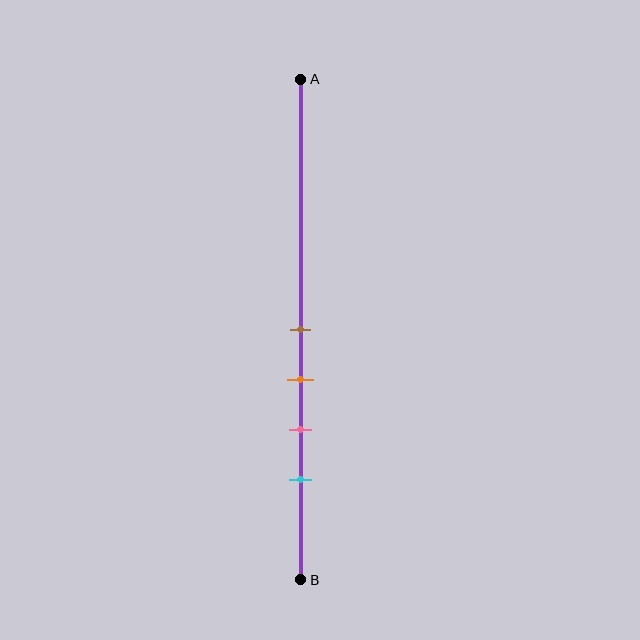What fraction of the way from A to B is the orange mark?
The orange mark is approximately 60% (0.6) of the way from A to B.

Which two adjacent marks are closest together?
The brown and orange marks are the closest adjacent pair.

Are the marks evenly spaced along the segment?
Yes, the marks are approximately evenly spaced.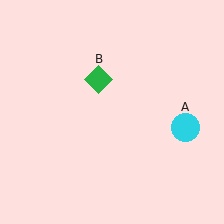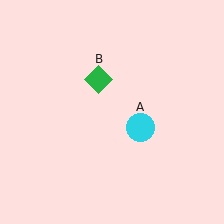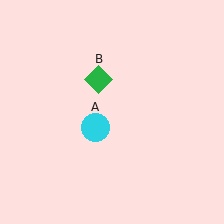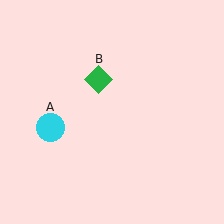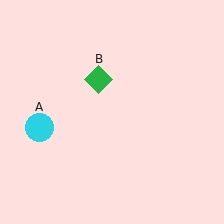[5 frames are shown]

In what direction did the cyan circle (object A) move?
The cyan circle (object A) moved left.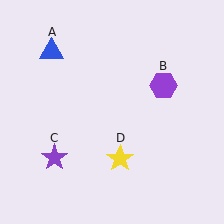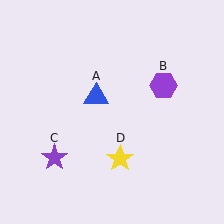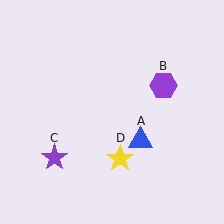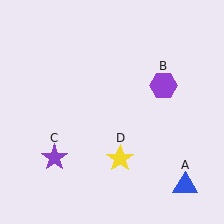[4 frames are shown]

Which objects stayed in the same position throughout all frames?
Purple hexagon (object B) and purple star (object C) and yellow star (object D) remained stationary.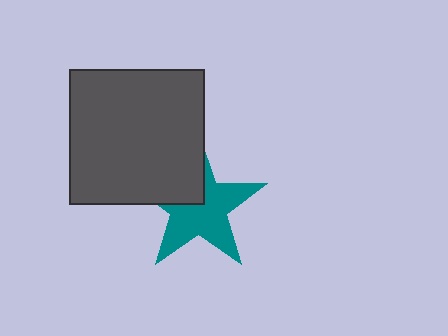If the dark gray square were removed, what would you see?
You would see the complete teal star.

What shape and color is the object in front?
The object in front is a dark gray square.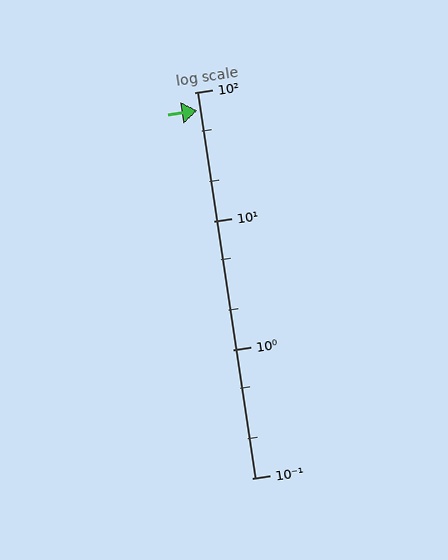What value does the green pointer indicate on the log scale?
The pointer indicates approximately 72.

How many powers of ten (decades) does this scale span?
The scale spans 3 decades, from 0.1 to 100.